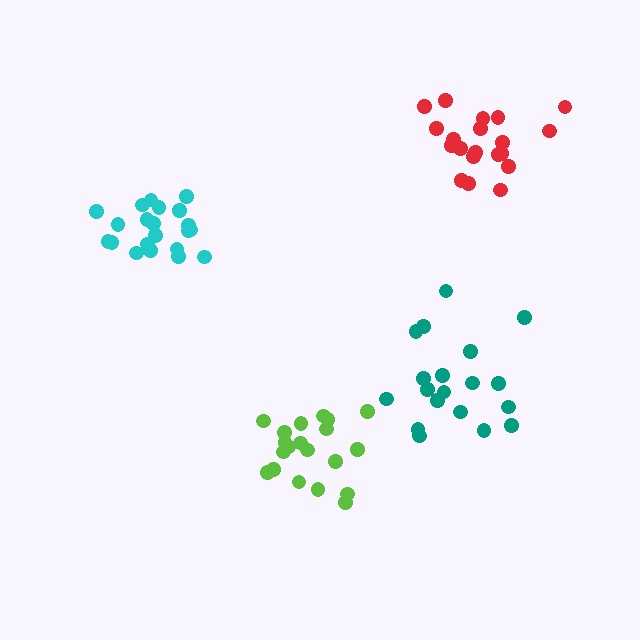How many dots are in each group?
Group 1: 21 dots, Group 2: 19 dots, Group 3: 20 dots, Group 4: 20 dots (80 total).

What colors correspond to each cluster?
The clusters are colored: cyan, teal, red, lime.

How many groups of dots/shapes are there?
There are 4 groups.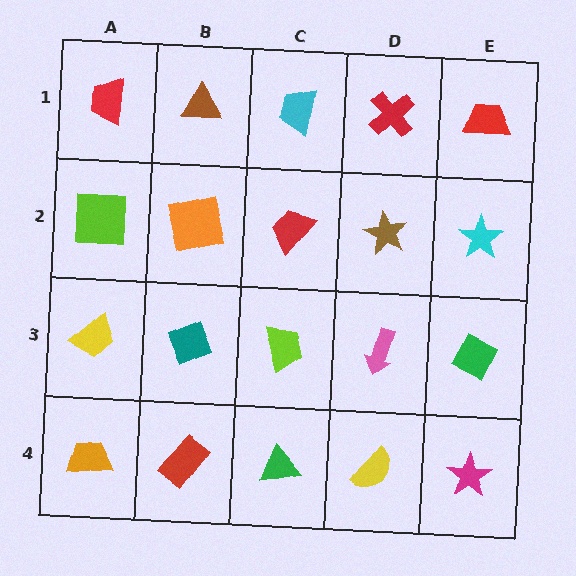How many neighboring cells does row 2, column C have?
4.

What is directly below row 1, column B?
An orange square.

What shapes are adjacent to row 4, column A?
A yellow trapezoid (row 3, column A), a red rectangle (row 4, column B).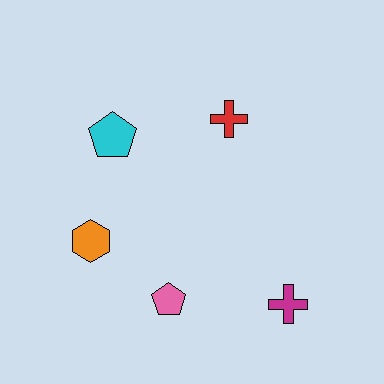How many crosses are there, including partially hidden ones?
There are 2 crosses.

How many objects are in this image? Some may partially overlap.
There are 5 objects.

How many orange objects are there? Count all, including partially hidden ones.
There is 1 orange object.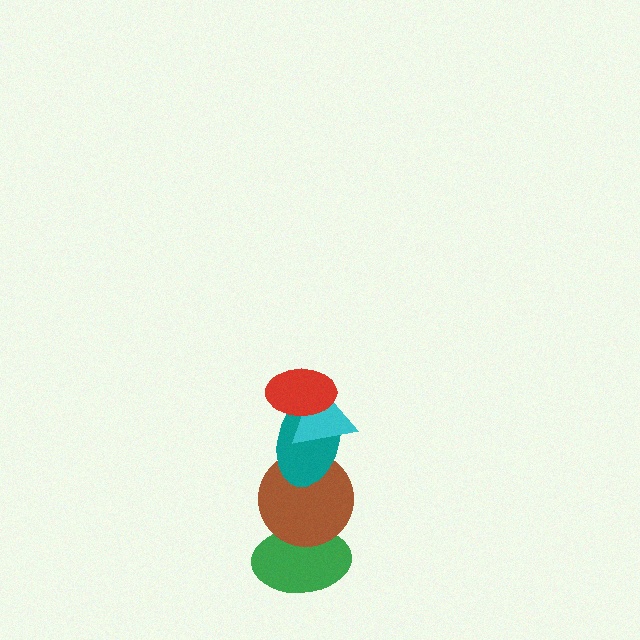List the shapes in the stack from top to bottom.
From top to bottom: the red ellipse, the cyan triangle, the teal ellipse, the brown circle, the green ellipse.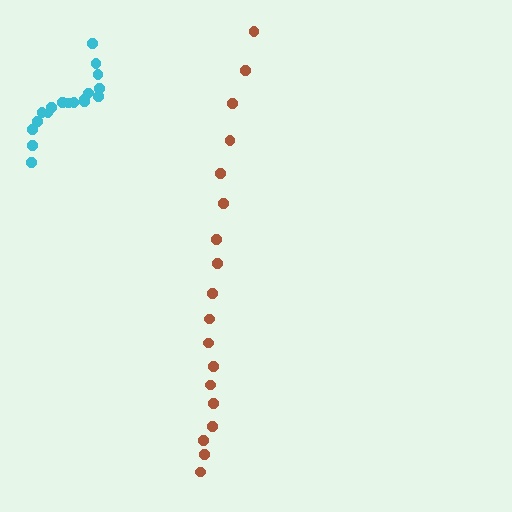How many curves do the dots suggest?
There are 2 distinct paths.